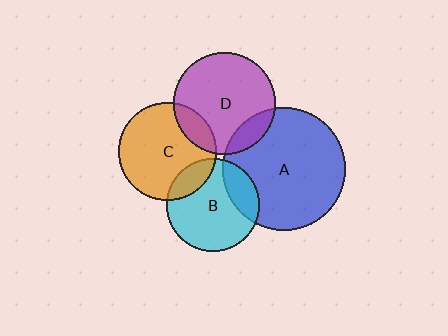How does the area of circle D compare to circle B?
Approximately 1.2 times.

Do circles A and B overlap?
Yes.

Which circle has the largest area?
Circle A (blue).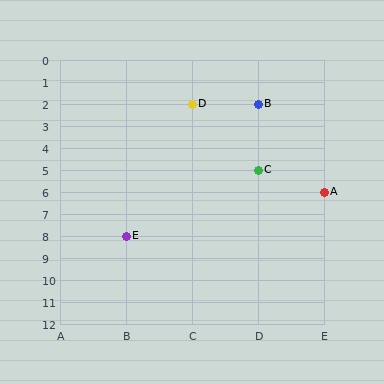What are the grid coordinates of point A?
Point A is at grid coordinates (E, 6).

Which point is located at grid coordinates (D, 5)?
Point C is at (D, 5).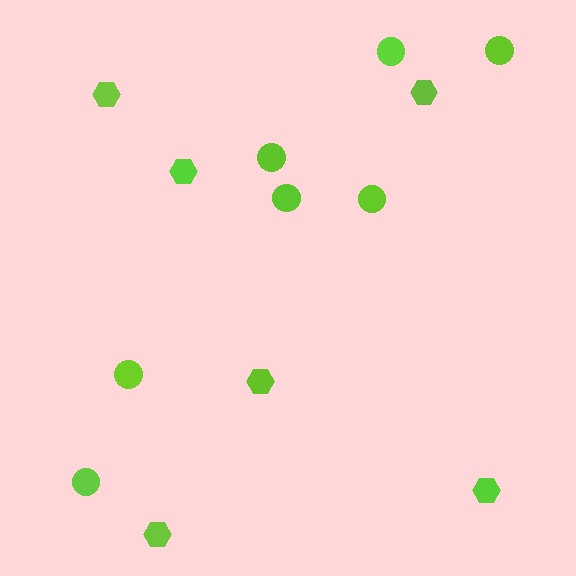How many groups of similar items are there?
There are 2 groups: one group of hexagons (6) and one group of circles (7).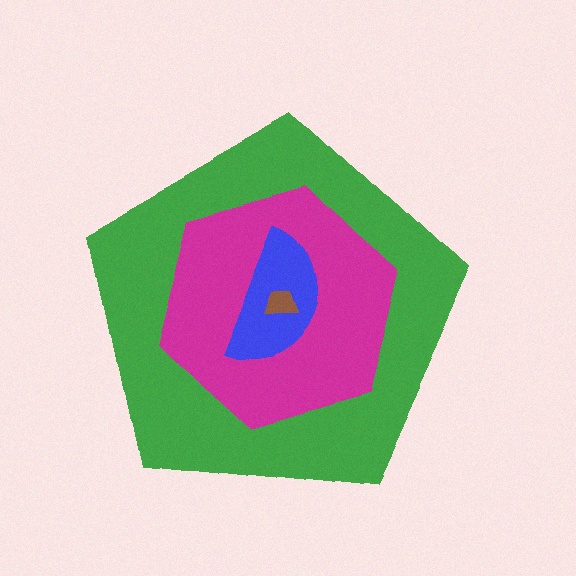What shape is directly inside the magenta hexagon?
The blue semicircle.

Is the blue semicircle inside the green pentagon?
Yes.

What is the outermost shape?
The green pentagon.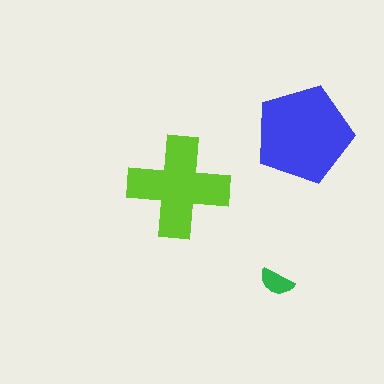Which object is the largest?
The blue pentagon.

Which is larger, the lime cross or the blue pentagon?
The blue pentagon.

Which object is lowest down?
The green semicircle is bottommost.